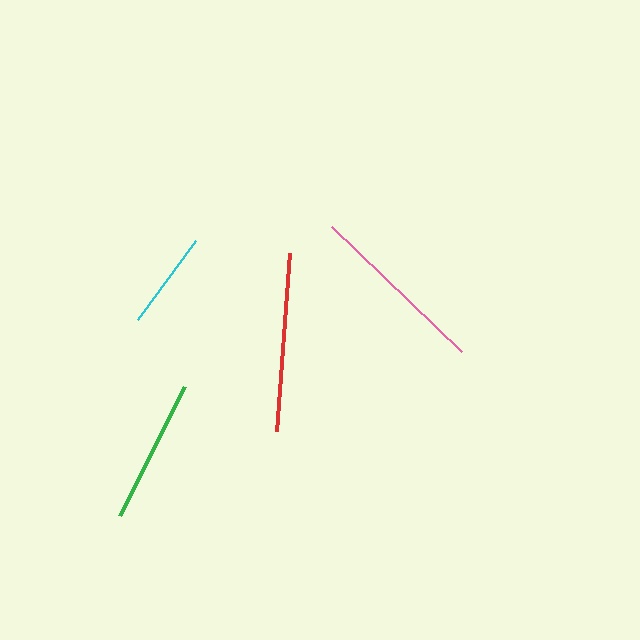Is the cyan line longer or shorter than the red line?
The red line is longer than the cyan line.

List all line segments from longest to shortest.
From longest to shortest: pink, red, green, cyan.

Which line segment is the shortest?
The cyan line is the shortest at approximately 97 pixels.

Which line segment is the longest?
The pink line is the longest at approximately 180 pixels.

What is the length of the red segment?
The red segment is approximately 179 pixels long.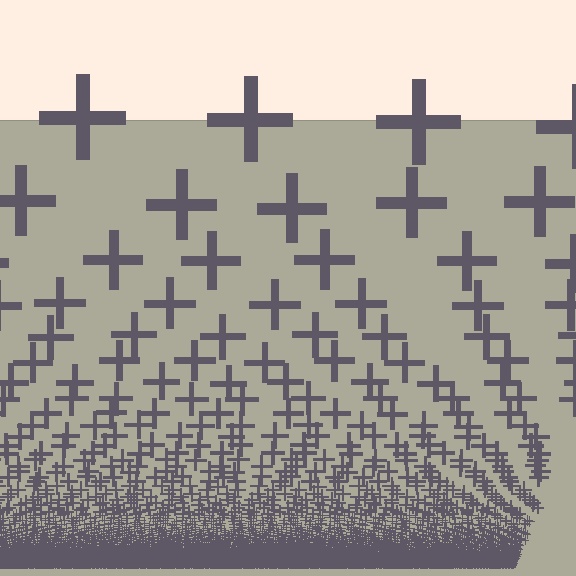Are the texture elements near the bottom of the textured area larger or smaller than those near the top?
Smaller. The gradient is inverted — elements near the bottom are smaller and denser.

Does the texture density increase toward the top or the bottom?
Density increases toward the bottom.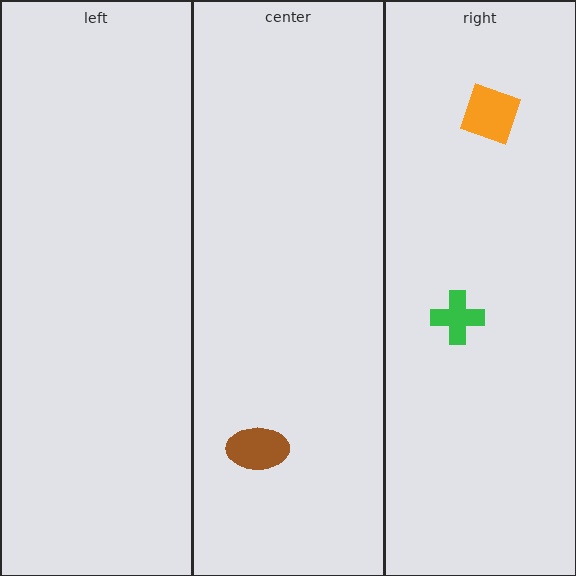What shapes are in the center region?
The brown ellipse.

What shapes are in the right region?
The green cross, the orange diamond.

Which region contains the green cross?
The right region.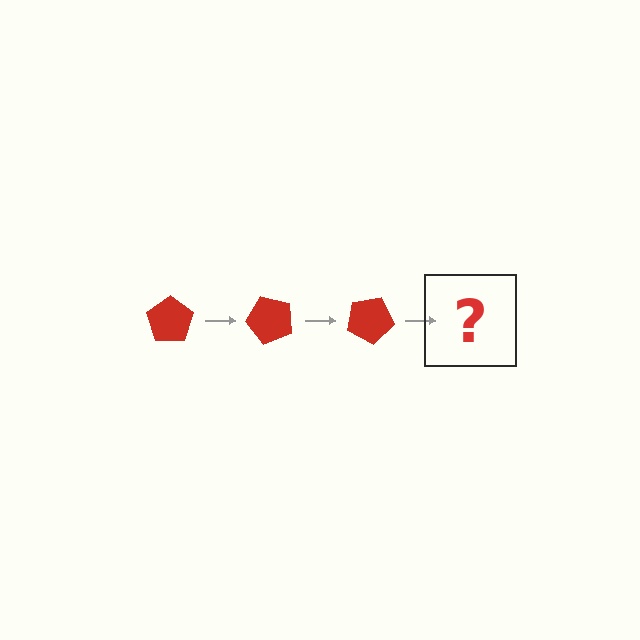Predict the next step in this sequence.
The next step is a red pentagon rotated 150 degrees.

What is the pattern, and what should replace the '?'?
The pattern is that the pentagon rotates 50 degrees each step. The '?' should be a red pentagon rotated 150 degrees.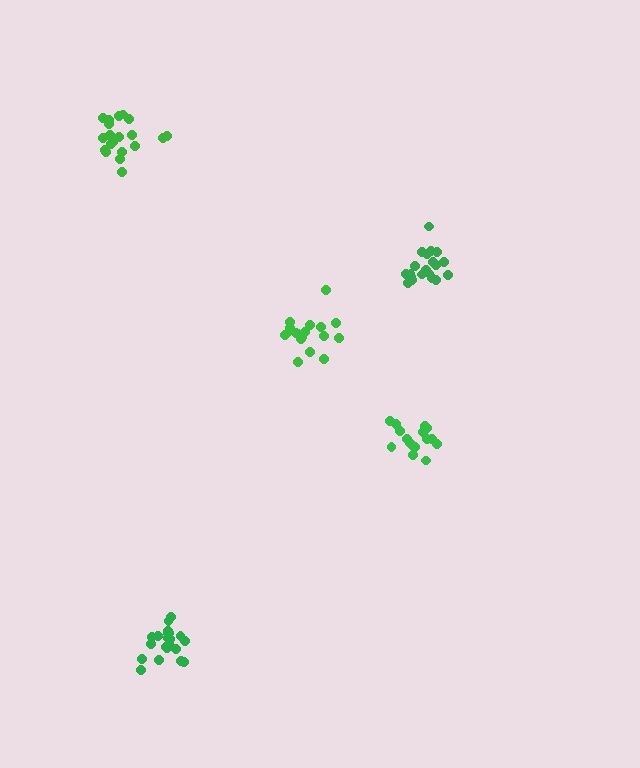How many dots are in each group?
Group 1: 16 dots, Group 2: 20 dots, Group 3: 18 dots, Group 4: 20 dots, Group 5: 21 dots (95 total).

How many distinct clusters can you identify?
There are 5 distinct clusters.